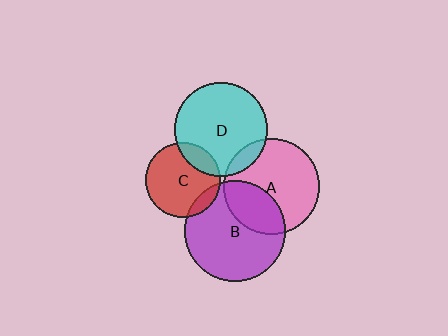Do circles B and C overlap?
Yes.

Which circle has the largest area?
Circle B (purple).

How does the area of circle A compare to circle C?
Approximately 1.6 times.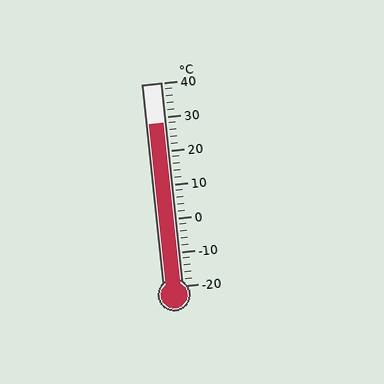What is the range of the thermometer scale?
The thermometer scale ranges from -20°C to 40°C.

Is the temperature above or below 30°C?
The temperature is below 30°C.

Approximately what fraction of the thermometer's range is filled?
The thermometer is filled to approximately 80% of its range.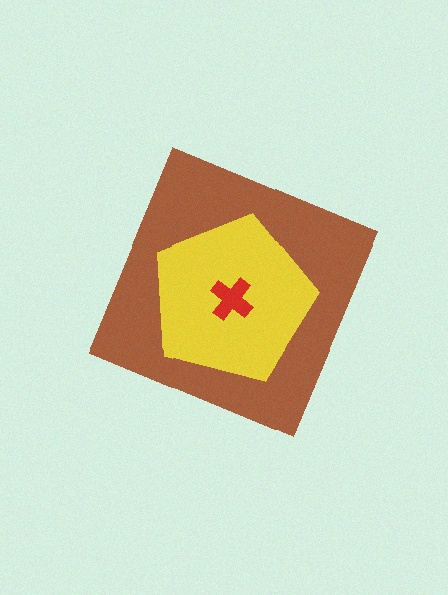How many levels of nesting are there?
3.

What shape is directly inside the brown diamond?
The yellow pentagon.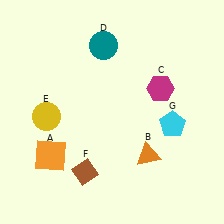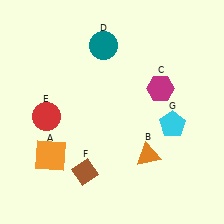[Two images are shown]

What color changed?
The circle (E) changed from yellow in Image 1 to red in Image 2.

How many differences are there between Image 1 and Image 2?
There is 1 difference between the two images.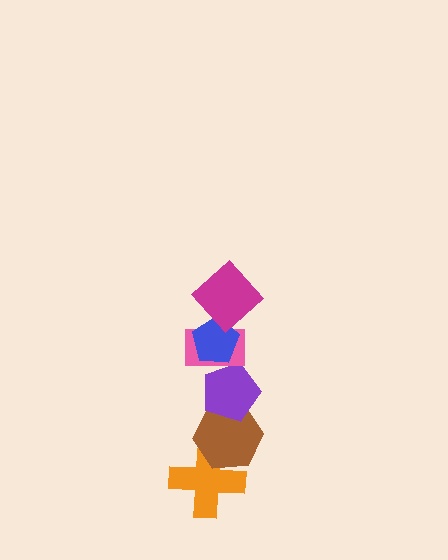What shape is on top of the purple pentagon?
The pink rectangle is on top of the purple pentagon.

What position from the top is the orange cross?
The orange cross is 6th from the top.